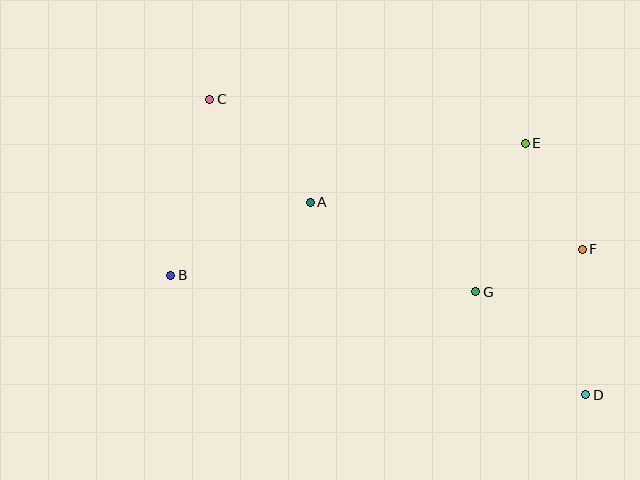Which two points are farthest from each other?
Points C and D are farthest from each other.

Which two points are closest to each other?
Points F and G are closest to each other.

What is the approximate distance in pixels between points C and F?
The distance between C and F is approximately 401 pixels.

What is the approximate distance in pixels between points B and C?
The distance between B and C is approximately 180 pixels.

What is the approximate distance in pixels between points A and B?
The distance between A and B is approximately 157 pixels.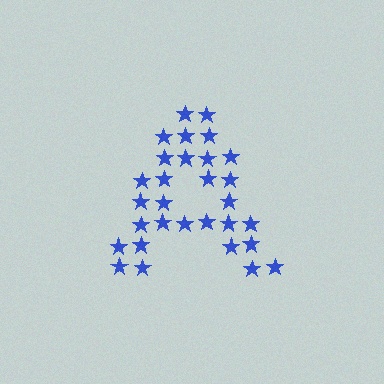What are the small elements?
The small elements are stars.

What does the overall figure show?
The overall figure shows the letter A.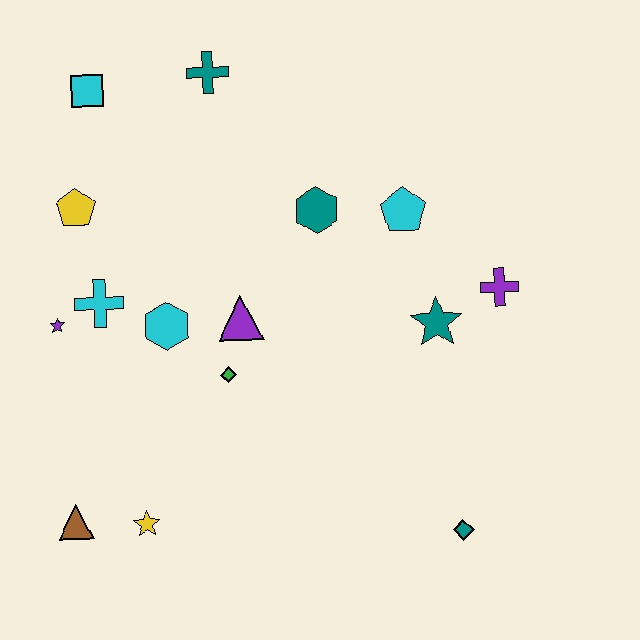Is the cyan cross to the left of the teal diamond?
Yes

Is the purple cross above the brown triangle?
Yes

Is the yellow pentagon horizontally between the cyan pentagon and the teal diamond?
No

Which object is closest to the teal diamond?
The teal star is closest to the teal diamond.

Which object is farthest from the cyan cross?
The teal diamond is farthest from the cyan cross.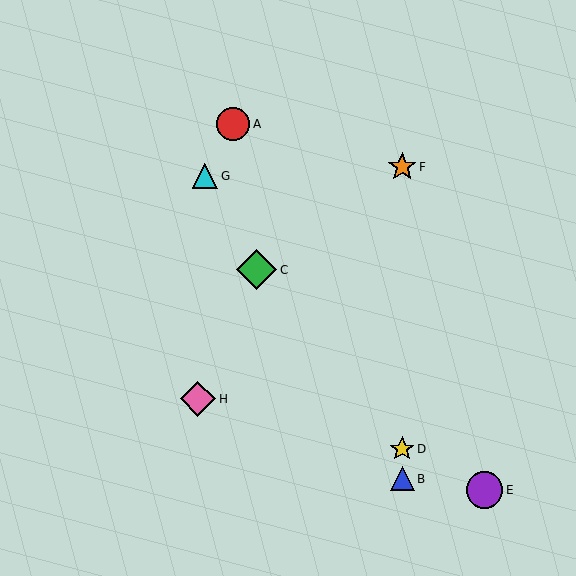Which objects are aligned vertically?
Objects B, D, F are aligned vertically.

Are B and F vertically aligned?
Yes, both are at x≈402.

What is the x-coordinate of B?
Object B is at x≈402.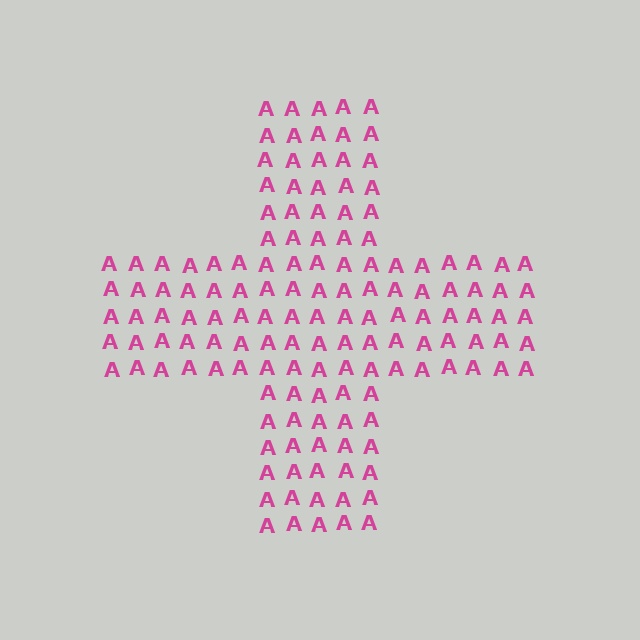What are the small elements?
The small elements are letter A's.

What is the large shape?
The large shape is a cross.